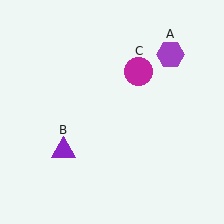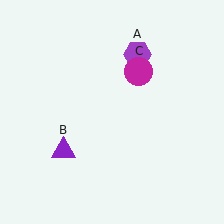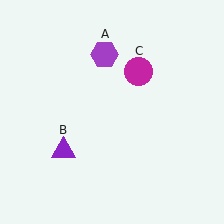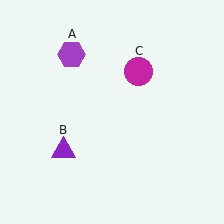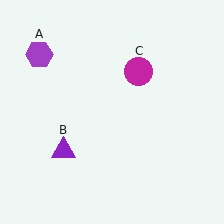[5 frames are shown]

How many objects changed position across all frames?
1 object changed position: purple hexagon (object A).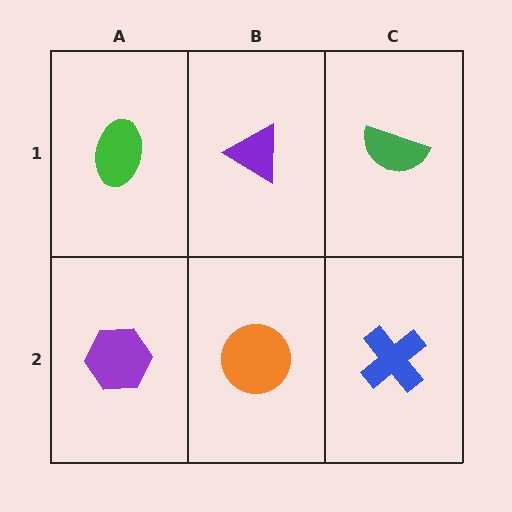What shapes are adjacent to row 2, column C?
A green semicircle (row 1, column C), an orange circle (row 2, column B).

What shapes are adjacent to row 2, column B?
A purple triangle (row 1, column B), a purple hexagon (row 2, column A), a blue cross (row 2, column C).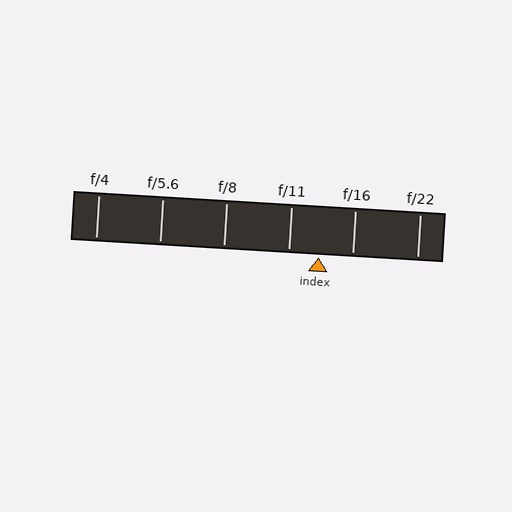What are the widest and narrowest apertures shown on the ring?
The widest aperture shown is f/4 and the narrowest is f/22.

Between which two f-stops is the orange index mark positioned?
The index mark is between f/11 and f/16.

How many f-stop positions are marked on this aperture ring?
There are 6 f-stop positions marked.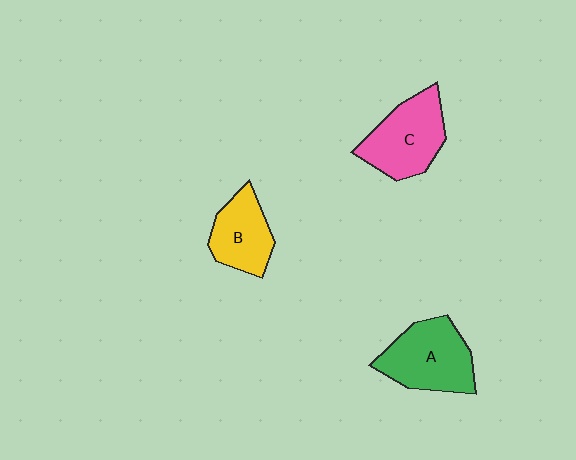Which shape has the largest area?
Shape A (green).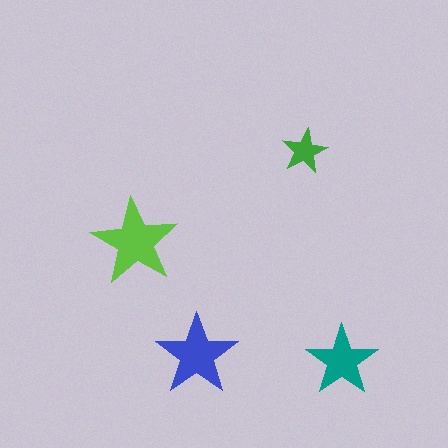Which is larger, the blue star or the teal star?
The blue one.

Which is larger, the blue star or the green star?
The blue one.